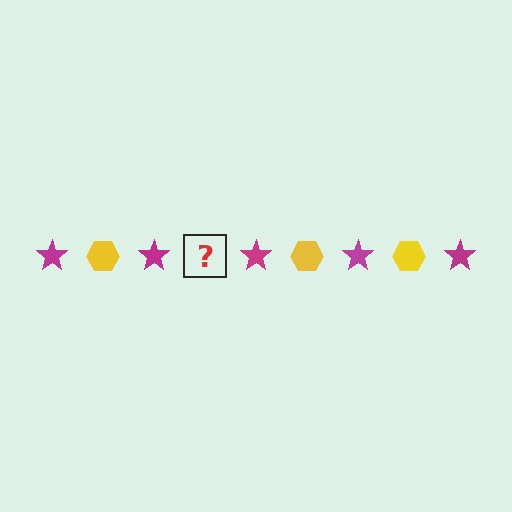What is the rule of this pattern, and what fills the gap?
The rule is that the pattern alternates between magenta star and yellow hexagon. The gap should be filled with a yellow hexagon.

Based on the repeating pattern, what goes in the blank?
The blank should be a yellow hexagon.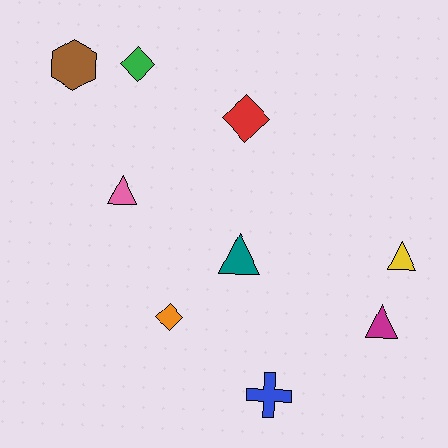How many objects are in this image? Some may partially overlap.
There are 9 objects.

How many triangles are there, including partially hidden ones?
There are 4 triangles.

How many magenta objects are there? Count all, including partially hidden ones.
There is 1 magenta object.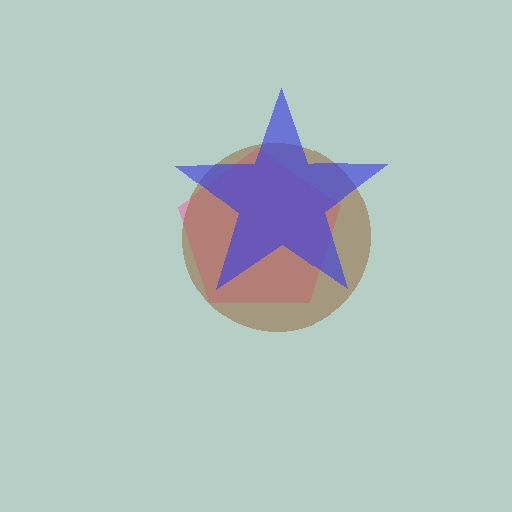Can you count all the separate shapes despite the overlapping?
Yes, there are 3 separate shapes.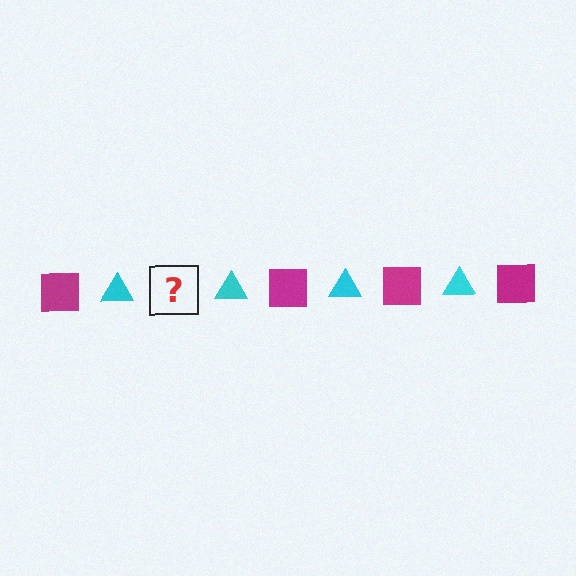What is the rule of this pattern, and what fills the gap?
The rule is that the pattern alternates between magenta square and cyan triangle. The gap should be filled with a magenta square.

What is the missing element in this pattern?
The missing element is a magenta square.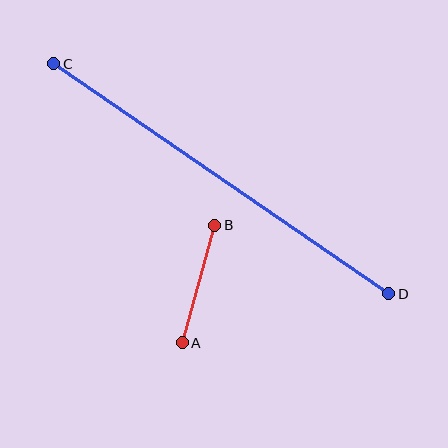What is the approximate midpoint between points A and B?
The midpoint is at approximately (199, 284) pixels.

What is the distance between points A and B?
The distance is approximately 122 pixels.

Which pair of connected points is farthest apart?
Points C and D are farthest apart.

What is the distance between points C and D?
The distance is approximately 406 pixels.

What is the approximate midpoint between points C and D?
The midpoint is at approximately (221, 179) pixels.